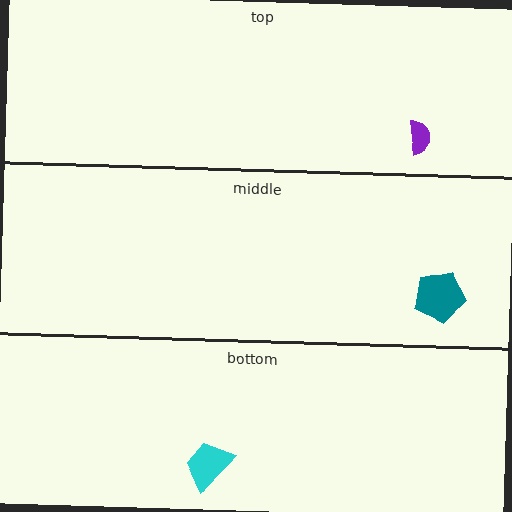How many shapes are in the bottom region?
1.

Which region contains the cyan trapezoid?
The bottom region.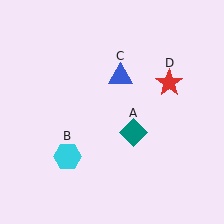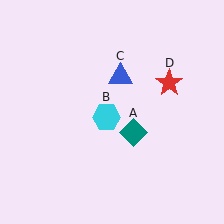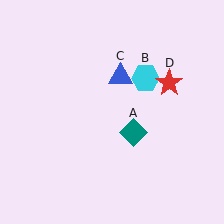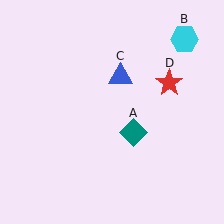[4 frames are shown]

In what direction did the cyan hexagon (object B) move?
The cyan hexagon (object B) moved up and to the right.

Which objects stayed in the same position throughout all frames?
Teal diamond (object A) and blue triangle (object C) and red star (object D) remained stationary.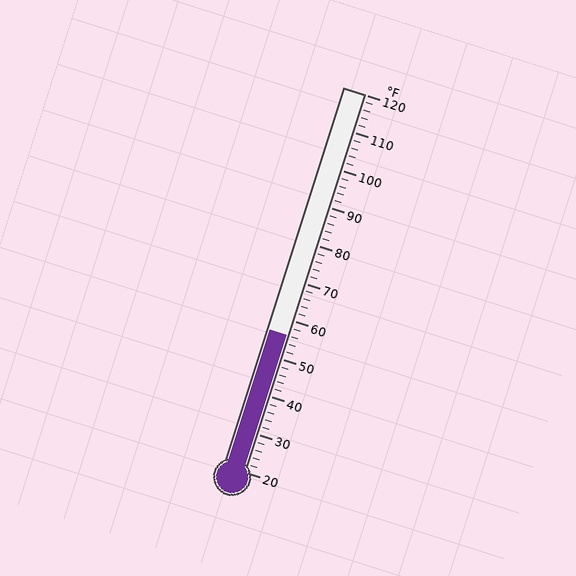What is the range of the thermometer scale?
The thermometer scale ranges from 20°F to 120°F.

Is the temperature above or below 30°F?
The temperature is above 30°F.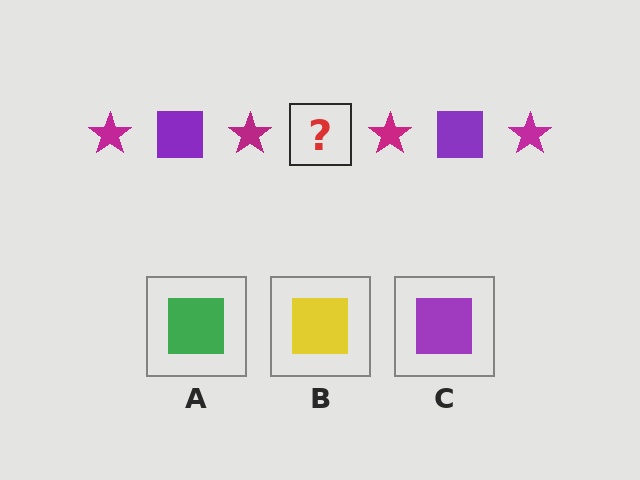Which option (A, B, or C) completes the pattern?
C.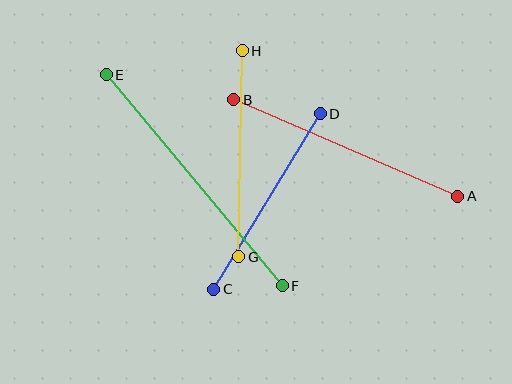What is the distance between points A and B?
The distance is approximately 244 pixels.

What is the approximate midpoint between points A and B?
The midpoint is at approximately (346, 148) pixels.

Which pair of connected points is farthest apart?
Points E and F are farthest apart.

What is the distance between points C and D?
The distance is approximately 205 pixels.